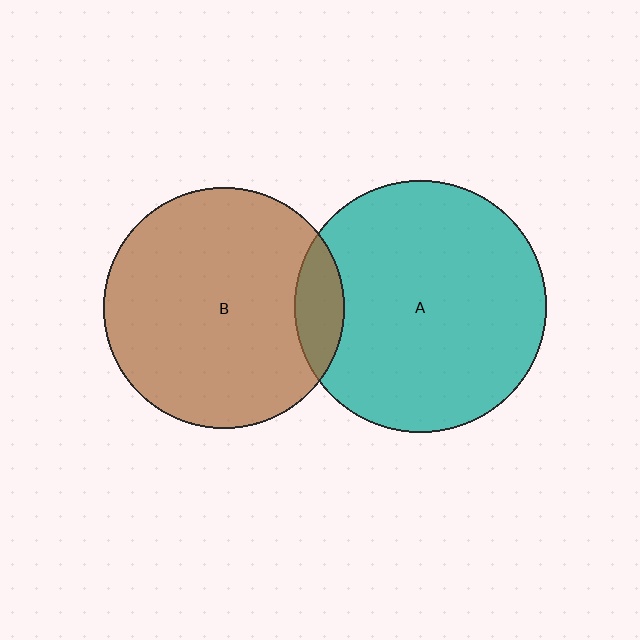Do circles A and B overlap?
Yes.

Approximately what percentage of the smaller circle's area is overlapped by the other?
Approximately 10%.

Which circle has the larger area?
Circle A (teal).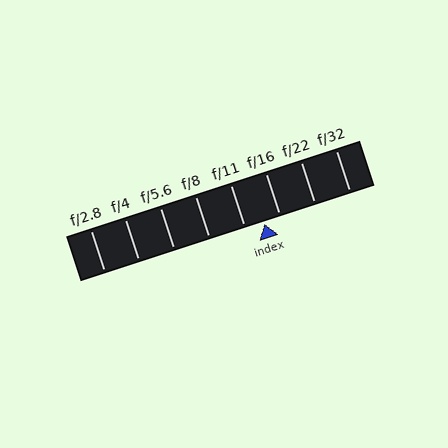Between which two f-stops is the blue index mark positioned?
The index mark is between f/11 and f/16.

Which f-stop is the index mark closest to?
The index mark is closest to f/16.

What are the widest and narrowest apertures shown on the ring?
The widest aperture shown is f/2.8 and the narrowest is f/32.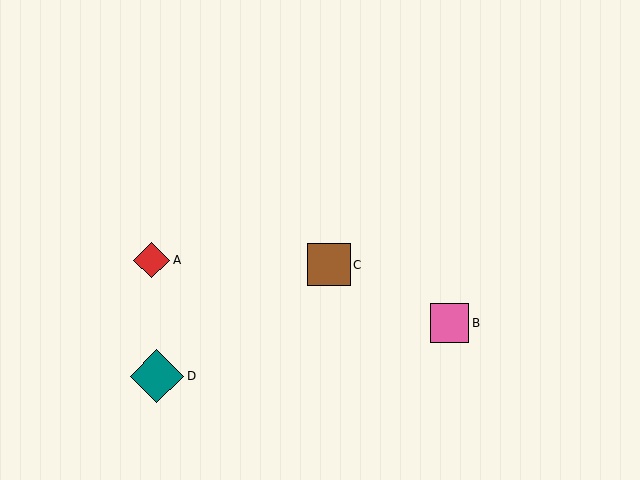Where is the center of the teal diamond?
The center of the teal diamond is at (157, 376).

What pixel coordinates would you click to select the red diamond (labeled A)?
Click at (152, 260) to select the red diamond A.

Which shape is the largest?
The teal diamond (labeled D) is the largest.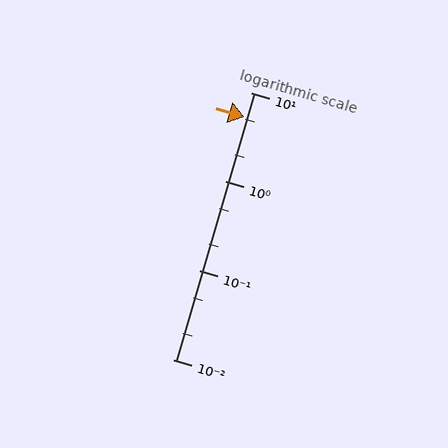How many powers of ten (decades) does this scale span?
The scale spans 3 decades, from 0.01 to 10.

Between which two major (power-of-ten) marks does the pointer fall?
The pointer is between 1 and 10.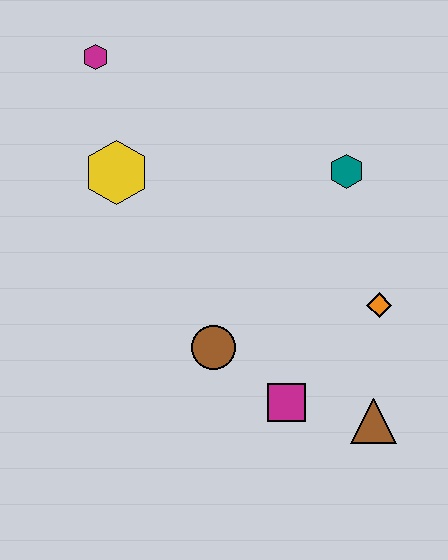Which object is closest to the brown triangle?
The magenta square is closest to the brown triangle.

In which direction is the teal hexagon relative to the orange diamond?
The teal hexagon is above the orange diamond.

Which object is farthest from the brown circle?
The magenta hexagon is farthest from the brown circle.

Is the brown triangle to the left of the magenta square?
No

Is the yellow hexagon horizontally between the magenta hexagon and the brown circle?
Yes